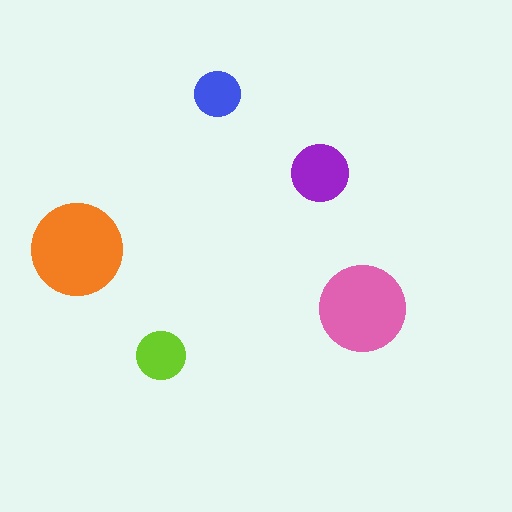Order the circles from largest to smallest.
the orange one, the pink one, the purple one, the lime one, the blue one.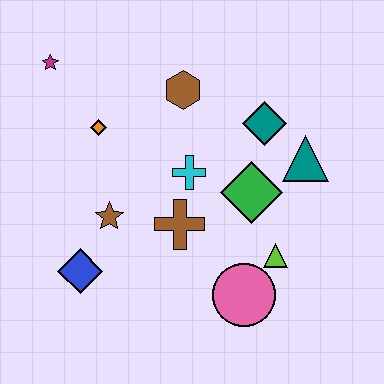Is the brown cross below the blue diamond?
No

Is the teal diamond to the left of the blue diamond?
No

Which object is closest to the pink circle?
The lime triangle is closest to the pink circle.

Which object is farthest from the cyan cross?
The magenta star is farthest from the cyan cross.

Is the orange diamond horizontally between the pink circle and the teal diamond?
No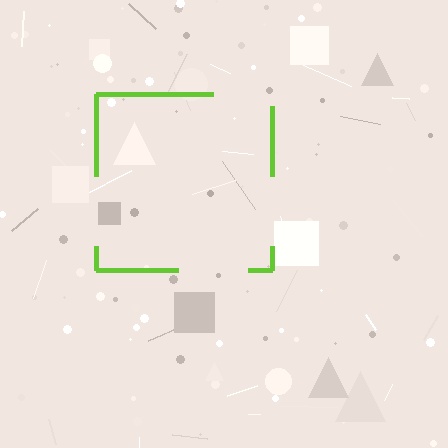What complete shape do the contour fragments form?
The contour fragments form a square.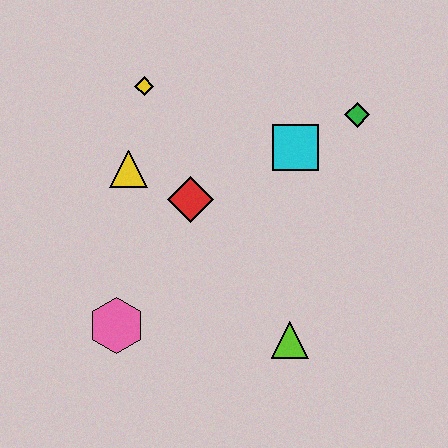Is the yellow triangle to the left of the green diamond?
Yes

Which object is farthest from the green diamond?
The pink hexagon is farthest from the green diamond.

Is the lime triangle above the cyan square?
No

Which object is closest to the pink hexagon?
The red diamond is closest to the pink hexagon.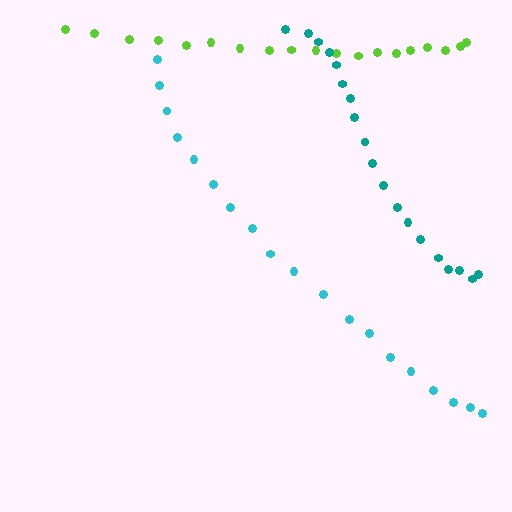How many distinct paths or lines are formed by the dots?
There are 3 distinct paths.